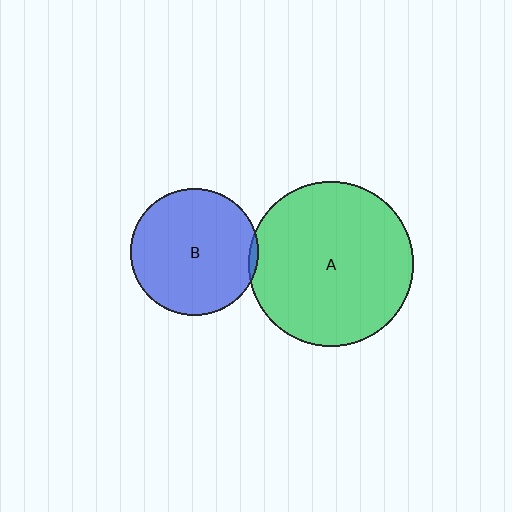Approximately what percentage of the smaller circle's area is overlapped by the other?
Approximately 5%.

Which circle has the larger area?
Circle A (green).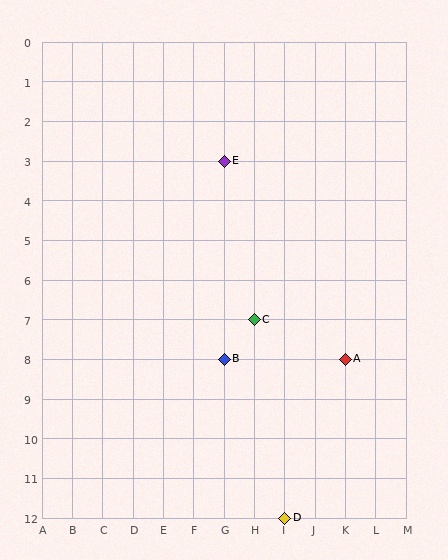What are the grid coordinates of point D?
Point D is at grid coordinates (I, 12).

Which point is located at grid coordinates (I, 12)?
Point D is at (I, 12).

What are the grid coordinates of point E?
Point E is at grid coordinates (G, 3).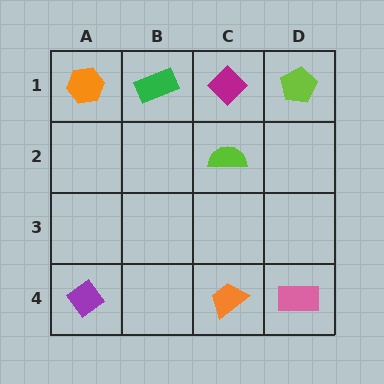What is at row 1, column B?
A green rectangle.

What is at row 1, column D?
A lime pentagon.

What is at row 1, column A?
An orange hexagon.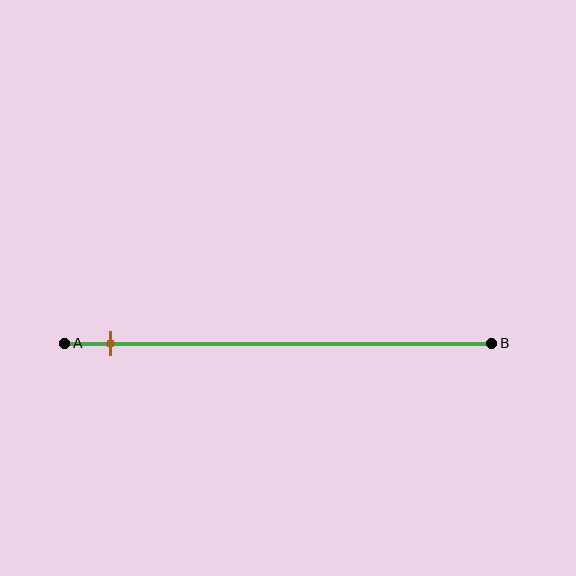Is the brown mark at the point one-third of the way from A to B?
No, the mark is at about 10% from A, not at the 33% one-third point.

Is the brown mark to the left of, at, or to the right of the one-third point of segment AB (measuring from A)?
The brown mark is to the left of the one-third point of segment AB.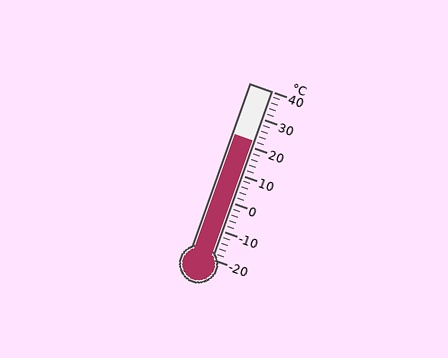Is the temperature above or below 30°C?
The temperature is below 30°C.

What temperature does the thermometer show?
The thermometer shows approximately 22°C.